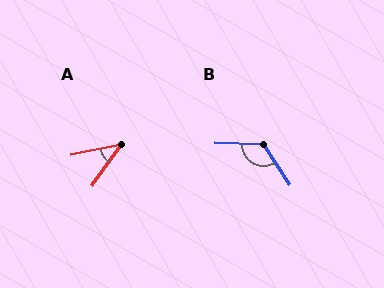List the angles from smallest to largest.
A (43°), B (125°).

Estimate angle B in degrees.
Approximately 125 degrees.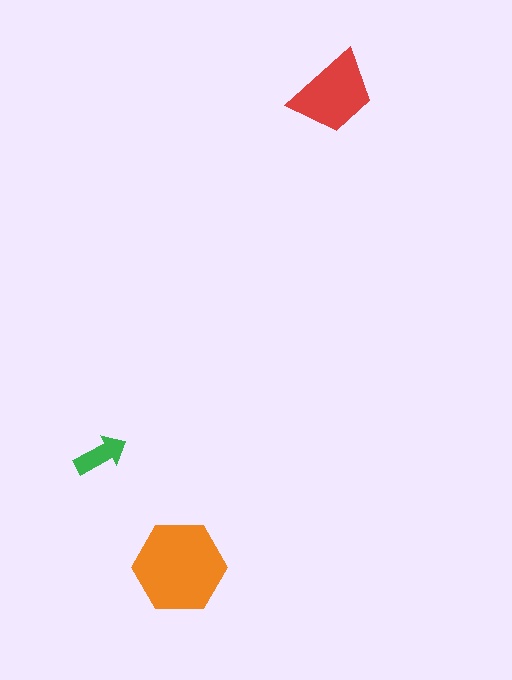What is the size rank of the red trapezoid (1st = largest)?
2nd.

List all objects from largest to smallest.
The orange hexagon, the red trapezoid, the green arrow.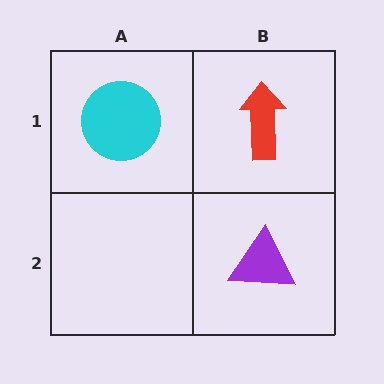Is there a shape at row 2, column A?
No, that cell is empty.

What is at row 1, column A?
A cyan circle.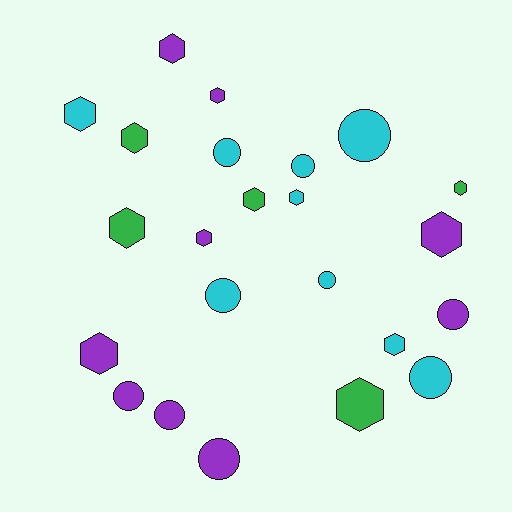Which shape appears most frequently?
Hexagon, with 13 objects.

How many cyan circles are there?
There are 6 cyan circles.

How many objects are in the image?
There are 23 objects.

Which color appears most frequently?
Purple, with 9 objects.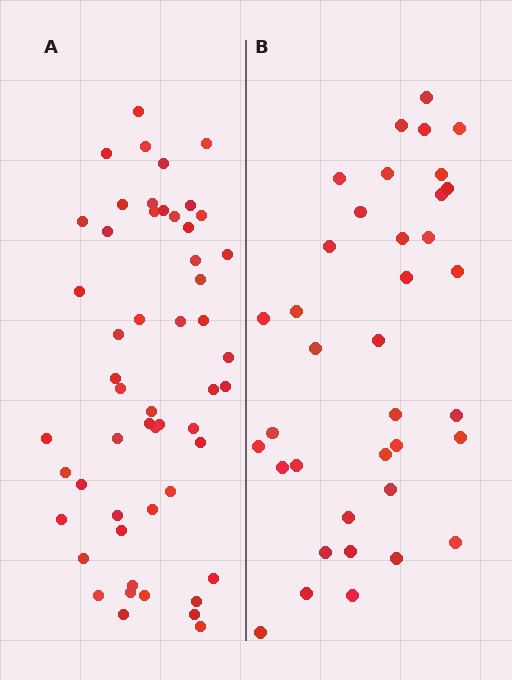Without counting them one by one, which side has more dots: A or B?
Region A (the left region) has more dots.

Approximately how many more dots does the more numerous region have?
Region A has approximately 15 more dots than region B.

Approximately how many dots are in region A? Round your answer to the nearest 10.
About 50 dots. (The exact count is 53, which rounds to 50.)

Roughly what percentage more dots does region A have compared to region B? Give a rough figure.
About 45% more.